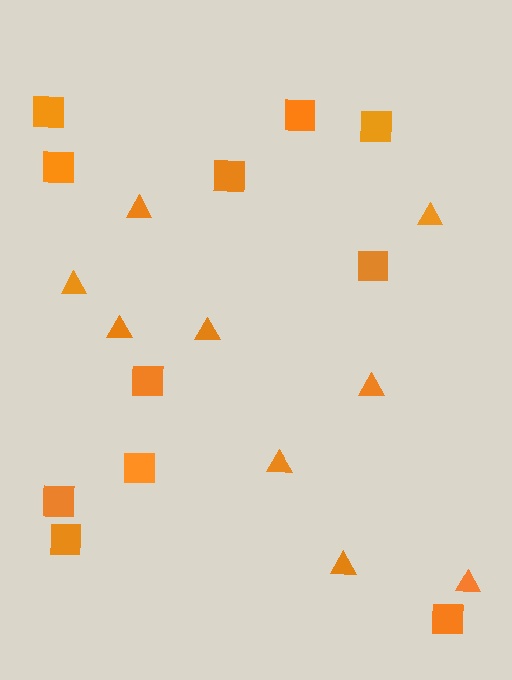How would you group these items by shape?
There are 2 groups: one group of triangles (9) and one group of squares (11).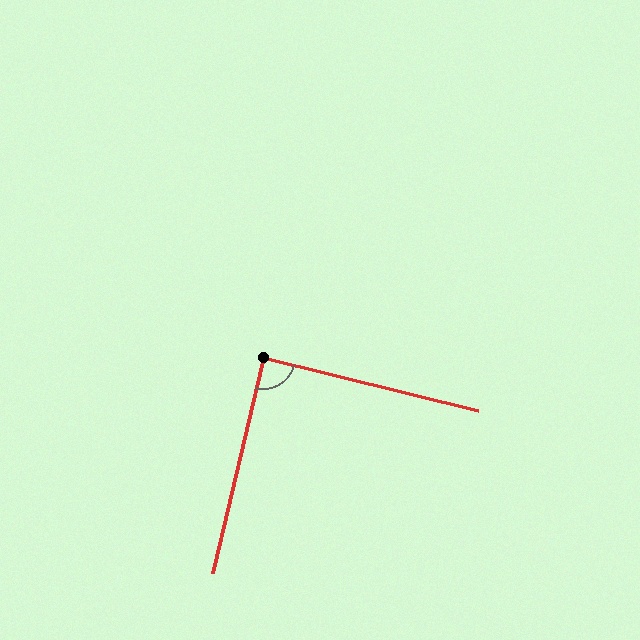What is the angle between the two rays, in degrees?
Approximately 89 degrees.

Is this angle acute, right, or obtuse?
It is approximately a right angle.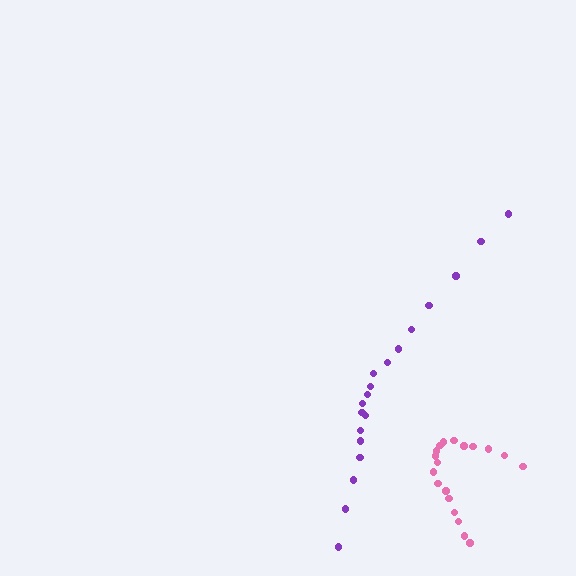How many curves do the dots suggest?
There are 2 distinct paths.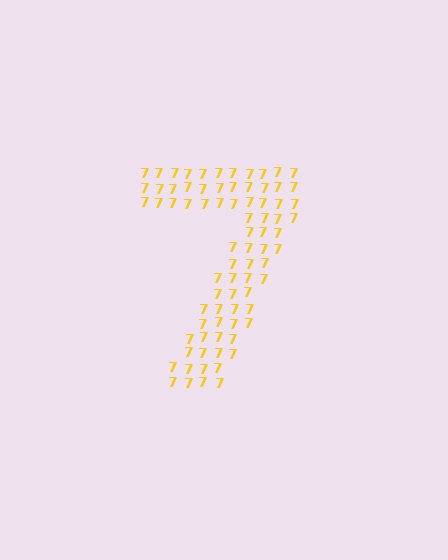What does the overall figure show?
The overall figure shows the digit 7.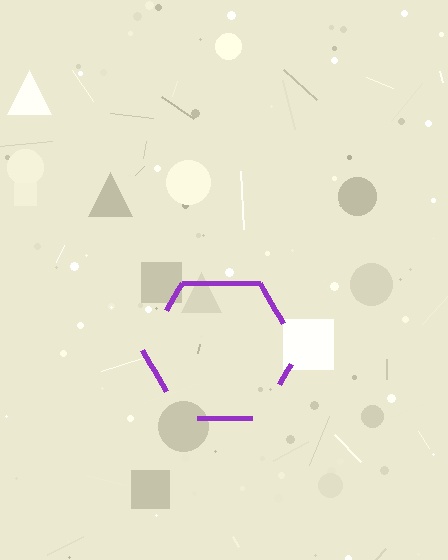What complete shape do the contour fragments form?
The contour fragments form a hexagon.